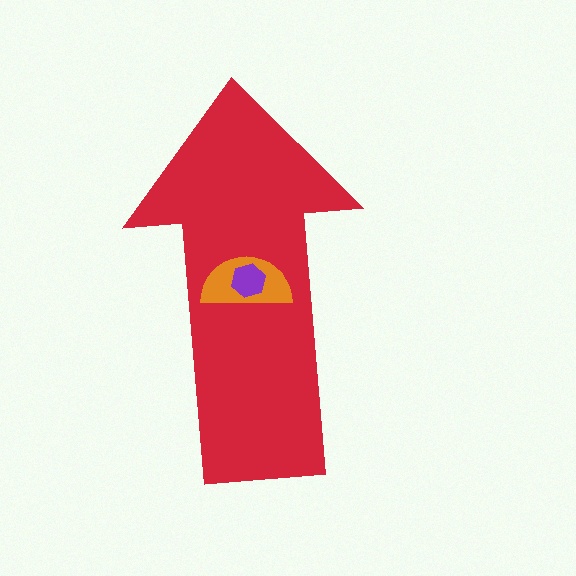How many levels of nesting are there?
3.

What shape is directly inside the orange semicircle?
The purple hexagon.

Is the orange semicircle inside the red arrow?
Yes.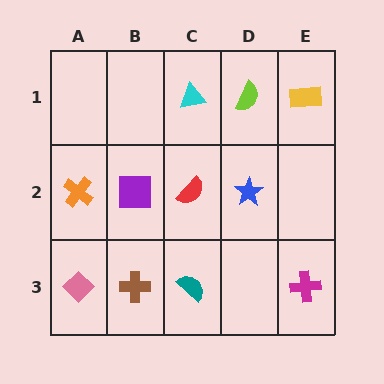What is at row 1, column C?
A cyan triangle.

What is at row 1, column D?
A lime semicircle.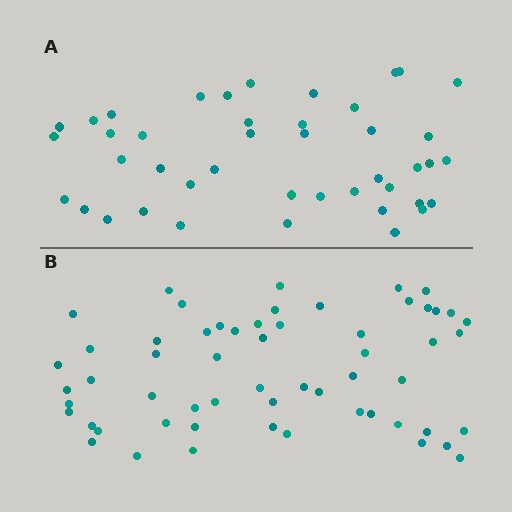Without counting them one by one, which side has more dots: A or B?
Region B (the bottom region) has more dots.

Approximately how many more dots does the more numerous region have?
Region B has approximately 15 more dots than region A.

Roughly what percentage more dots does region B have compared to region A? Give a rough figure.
About 35% more.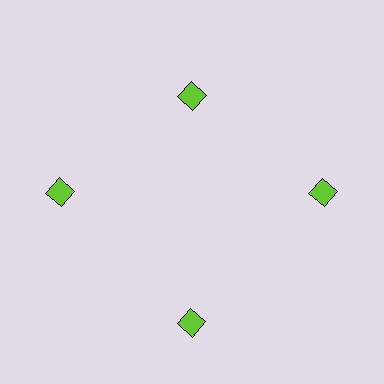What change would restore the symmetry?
The symmetry would be restored by moving it outward, back onto the ring so that all 4 diamonds sit at equal angles and equal distance from the center.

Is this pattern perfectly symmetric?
No. The 4 lime diamonds are arranged in a ring, but one element near the 12 o'clock position is pulled inward toward the center, breaking the 4-fold rotational symmetry.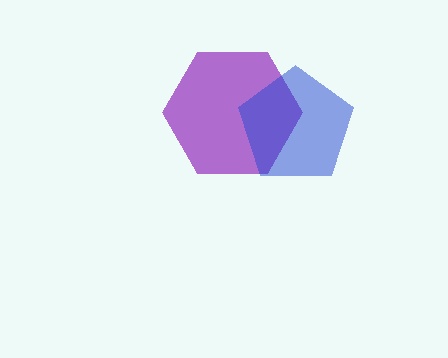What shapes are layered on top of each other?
The layered shapes are: a purple hexagon, a blue pentagon.